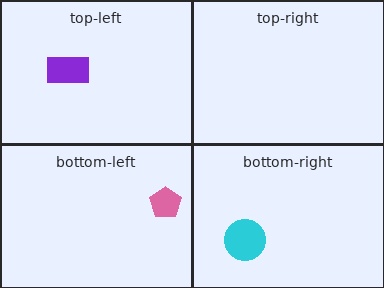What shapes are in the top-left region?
The purple rectangle.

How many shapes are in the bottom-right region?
1.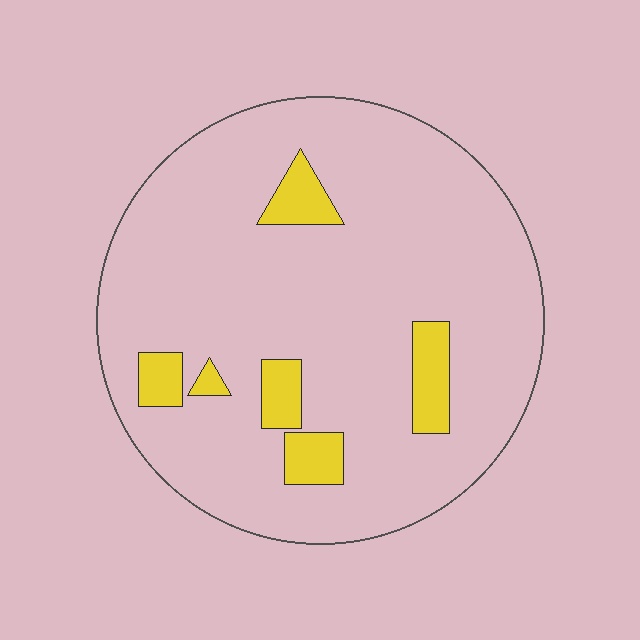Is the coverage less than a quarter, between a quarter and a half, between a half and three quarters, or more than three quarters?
Less than a quarter.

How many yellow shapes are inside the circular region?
6.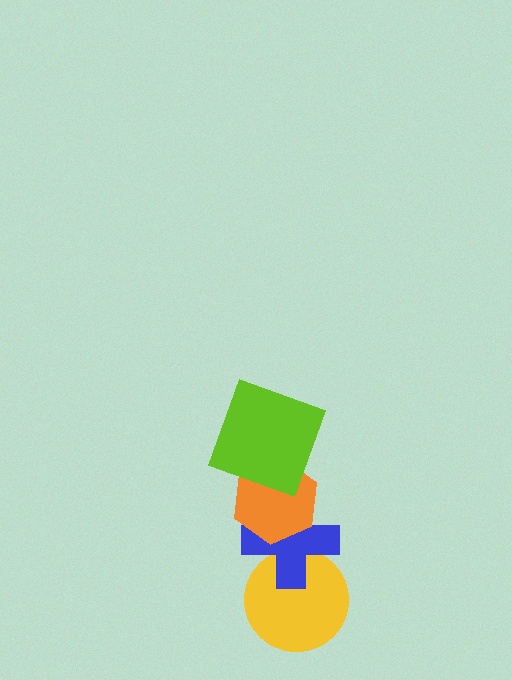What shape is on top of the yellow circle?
The blue cross is on top of the yellow circle.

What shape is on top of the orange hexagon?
The lime square is on top of the orange hexagon.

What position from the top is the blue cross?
The blue cross is 3rd from the top.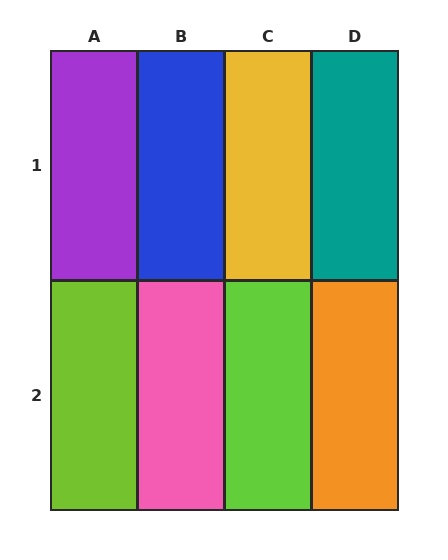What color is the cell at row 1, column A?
Purple.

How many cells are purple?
1 cell is purple.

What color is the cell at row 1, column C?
Yellow.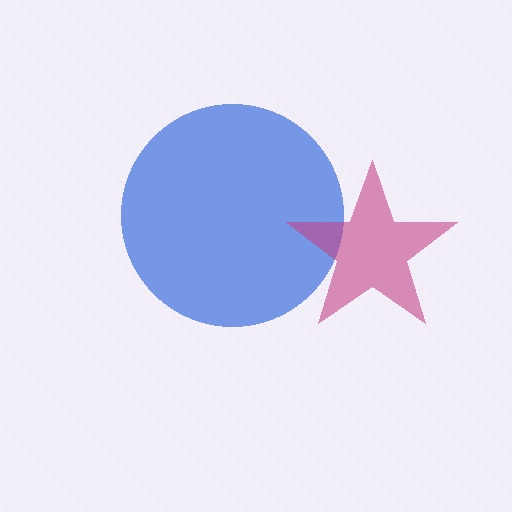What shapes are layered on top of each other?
The layered shapes are: a blue circle, a magenta star.